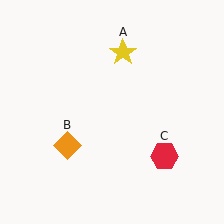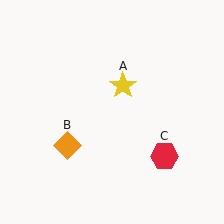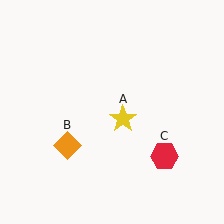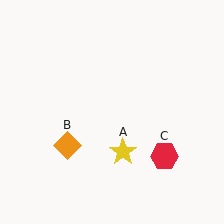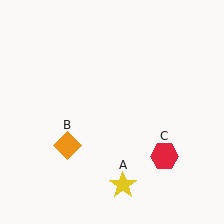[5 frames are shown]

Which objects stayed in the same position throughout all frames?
Orange diamond (object B) and red hexagon (object C) remained stationary.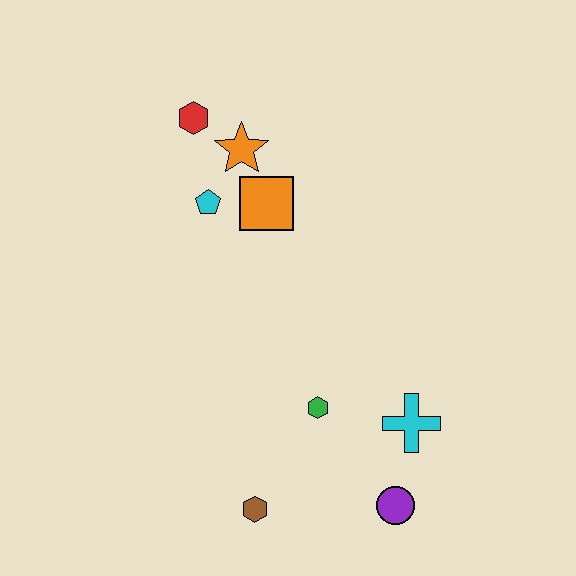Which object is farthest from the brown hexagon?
The red hexagon is farthest from the brown hexagon.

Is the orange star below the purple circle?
No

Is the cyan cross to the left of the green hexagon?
No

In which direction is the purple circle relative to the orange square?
The purple circle is below the orange square.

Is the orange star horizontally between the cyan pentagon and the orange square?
Yes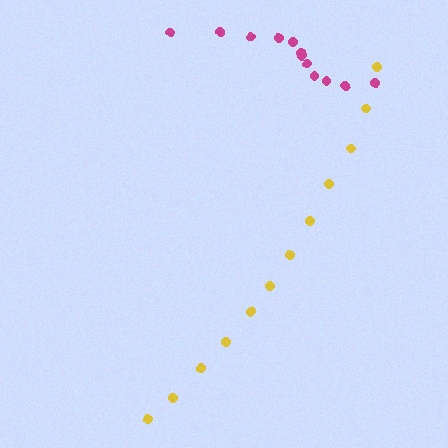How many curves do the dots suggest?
There are 2 distinct paths.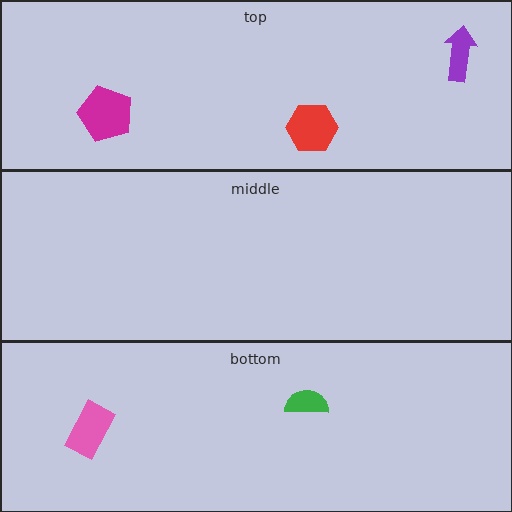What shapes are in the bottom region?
The green semicircle, the pink rectangle.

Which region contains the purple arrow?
The top region.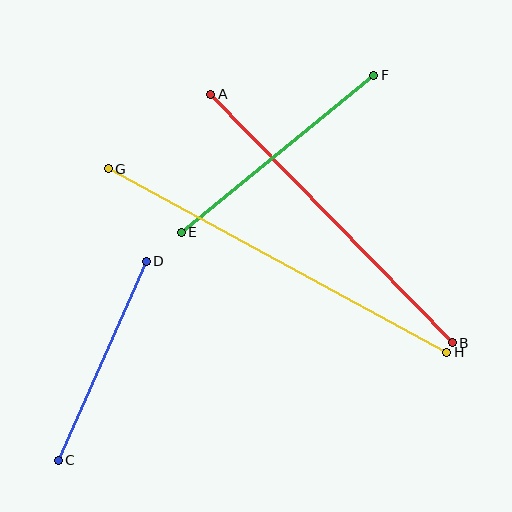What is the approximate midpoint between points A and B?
The midpoint is at approximately (331, 218) pixels.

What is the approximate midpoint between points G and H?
The midpoint is at approximately (277, 260) pixels.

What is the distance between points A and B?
The distance is approximately 346 pixels.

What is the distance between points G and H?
The distance is approximately 385 pixels.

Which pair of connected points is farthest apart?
Points G and H are farthest apart.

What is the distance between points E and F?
The distance is approximately 248 pixels.